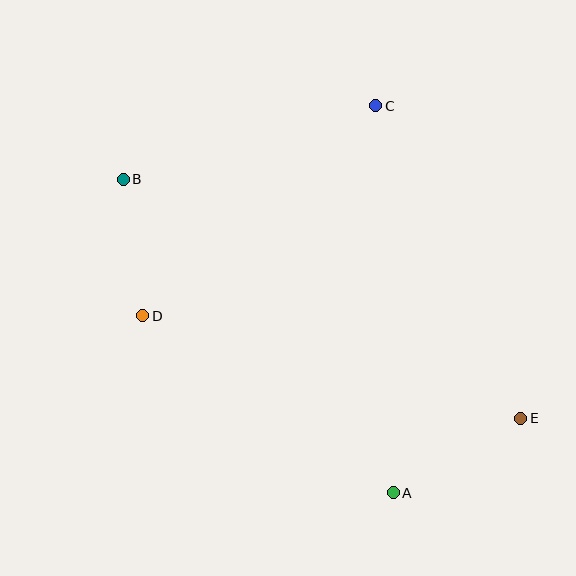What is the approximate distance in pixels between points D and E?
The distance between D and E is approximately 392 pixels.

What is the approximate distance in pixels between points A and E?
The distance between A and E is approximately 148 pixels.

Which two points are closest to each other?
Points B and D are closest to each other.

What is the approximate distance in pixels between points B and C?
The distance between B and C is approximately 263 pixels.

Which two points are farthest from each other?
Points B and E are farthest from each other.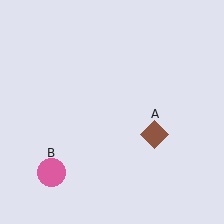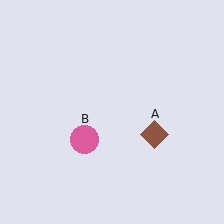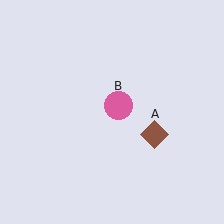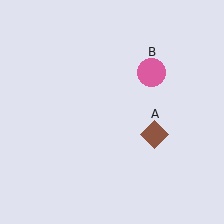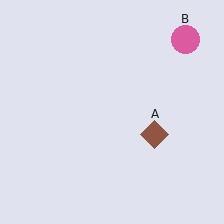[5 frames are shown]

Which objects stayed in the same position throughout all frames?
Brown diamond (object A) remained stationary.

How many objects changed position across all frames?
1 object changed position: pink circle (object B).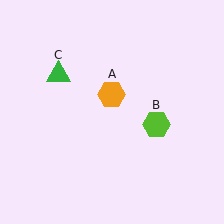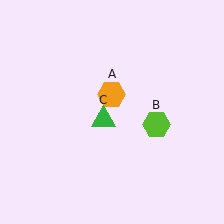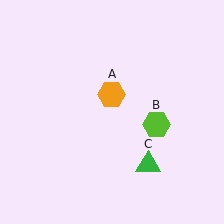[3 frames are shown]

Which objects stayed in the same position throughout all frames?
Orange hexagon (object A) and lime hexagon (object B) remained stationary.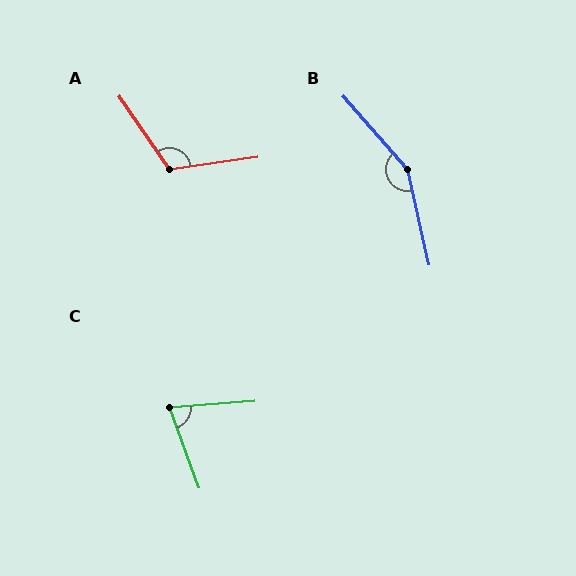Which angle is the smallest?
C, at approximately 74 degrees.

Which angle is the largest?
B, at approximately 152 degrees.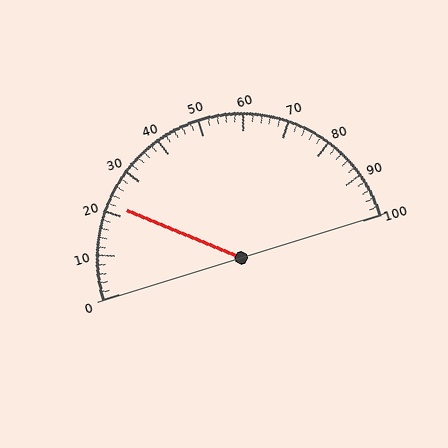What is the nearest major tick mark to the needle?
The nearest major tick mark is 20.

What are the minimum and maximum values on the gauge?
The gauge ranges from 0 to 100.